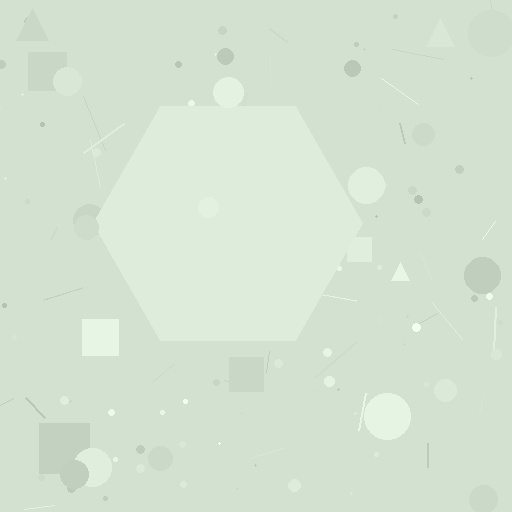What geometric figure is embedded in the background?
A hexagon is embedded in the background.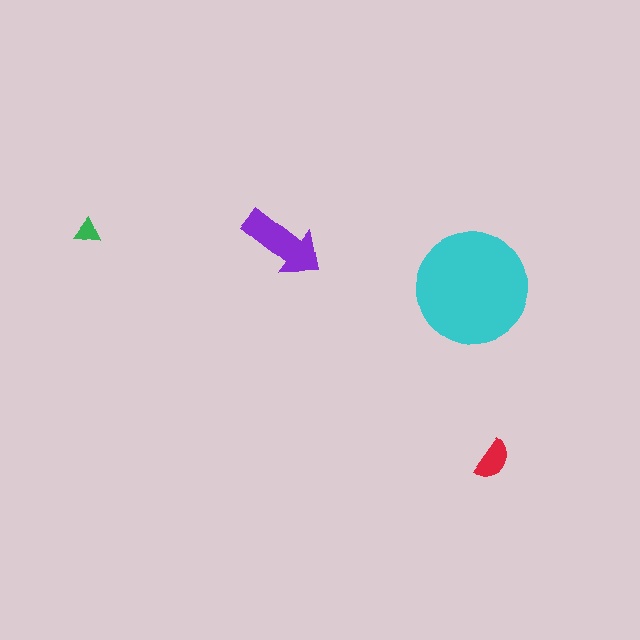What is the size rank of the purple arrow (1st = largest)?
2nd.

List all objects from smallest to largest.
The green triangle, the red semicircle, the purple arrow, the cyan circle.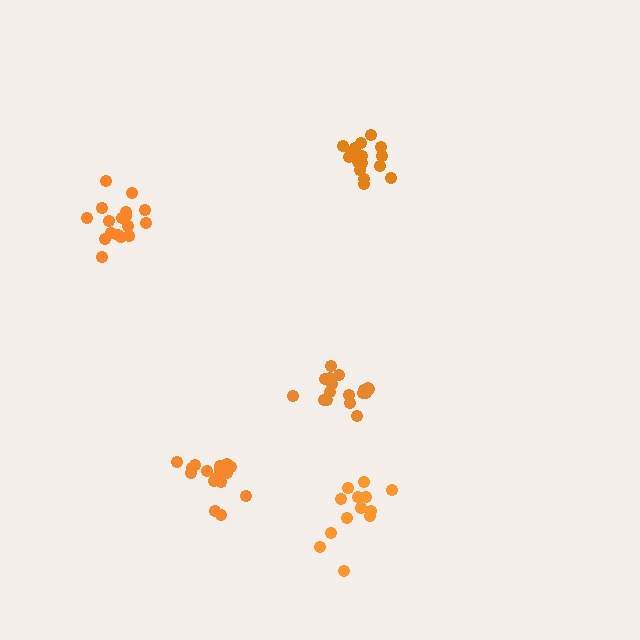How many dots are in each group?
Group 1: 17 dots, Group 2: 18 dots, Group 3: 13 dots, Group 4: 18 dots, Group 5: 16 dots (82 total).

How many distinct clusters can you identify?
There are 5 distinct clusters.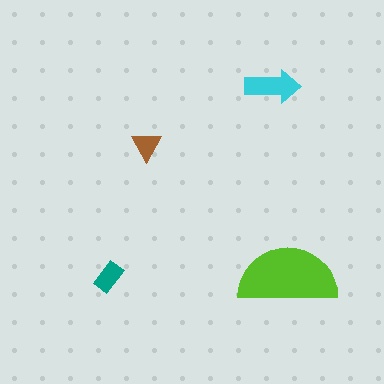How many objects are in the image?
There are 4 objects in the image.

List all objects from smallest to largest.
The brown triangle, the teal rectangle, the cyan arrow, the lime semicircle.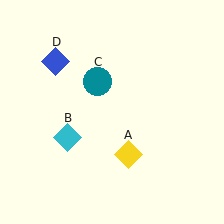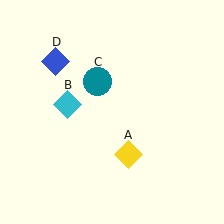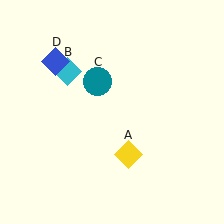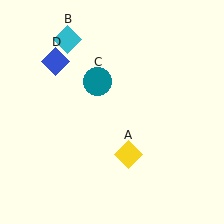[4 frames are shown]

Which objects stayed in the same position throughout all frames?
Yellow diamond (object A) and teal circle (object C) and blue diamond (object D) remained stationary.